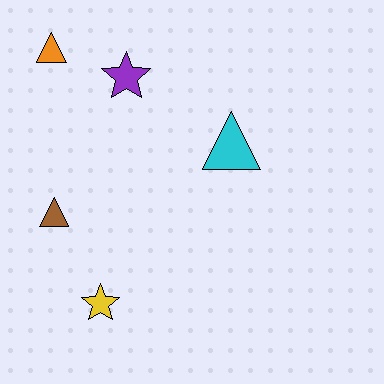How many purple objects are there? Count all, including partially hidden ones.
There is 1 purple object.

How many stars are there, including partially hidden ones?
There are 2 stars.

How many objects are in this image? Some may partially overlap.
There are 5 objects.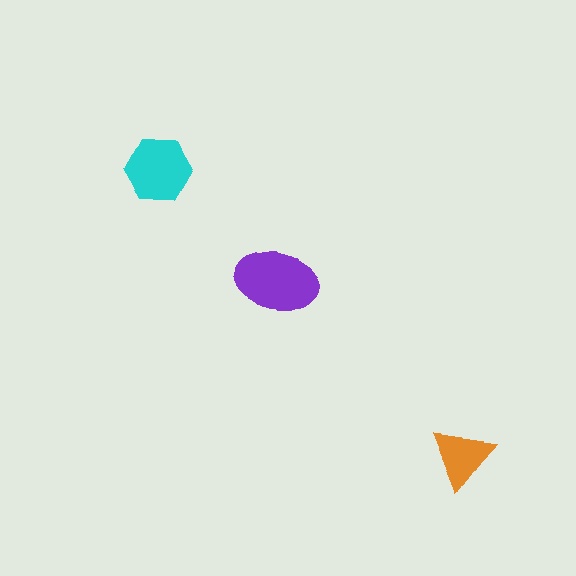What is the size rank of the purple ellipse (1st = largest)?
1st.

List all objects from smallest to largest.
The orange triangle, the cyan hexagon, the purple ellipse.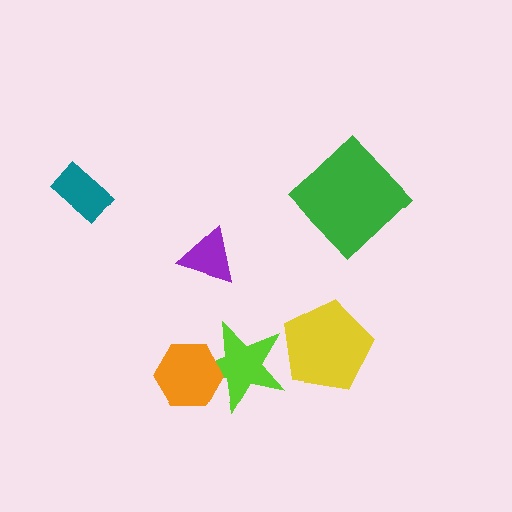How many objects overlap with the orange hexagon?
1 object overlaps with the orange hexagon.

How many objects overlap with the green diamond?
0 objects overlap with the green diamond.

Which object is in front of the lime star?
The orange hexagon is in front of the lime star.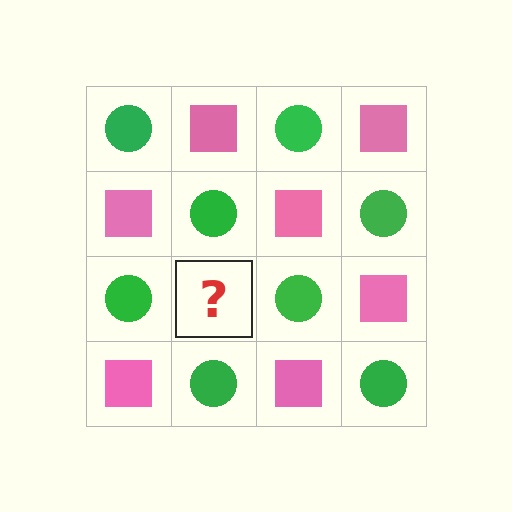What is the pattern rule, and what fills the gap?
The rule is that it alternates green circle and pink square in a checkerboard pattern. The gap should be filled with a pink square.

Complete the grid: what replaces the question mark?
The question mark should be replaced with a pink square.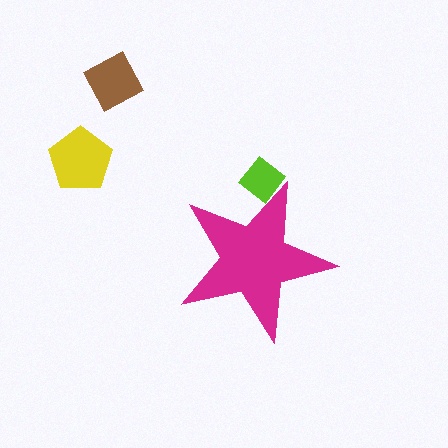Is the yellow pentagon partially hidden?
No, the yellow pentagon is fully visible.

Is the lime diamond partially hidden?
Yes, the lime diamond is partially hidden behind the magenta star.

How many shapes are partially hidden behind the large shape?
1 shape is partially hidden.